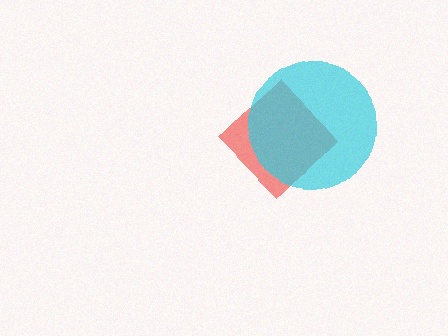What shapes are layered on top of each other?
The layered shapes are: a red diamond, a cyan circle.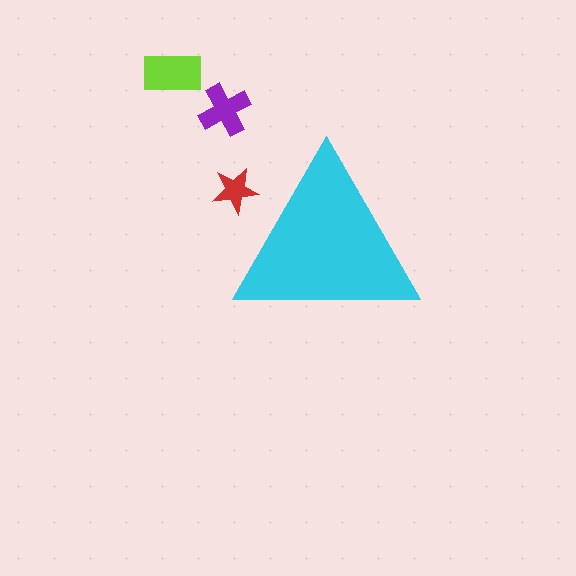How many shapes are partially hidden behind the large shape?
1 shape is partially hidden.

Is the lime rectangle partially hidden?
No, the lime rectangle is fully visible.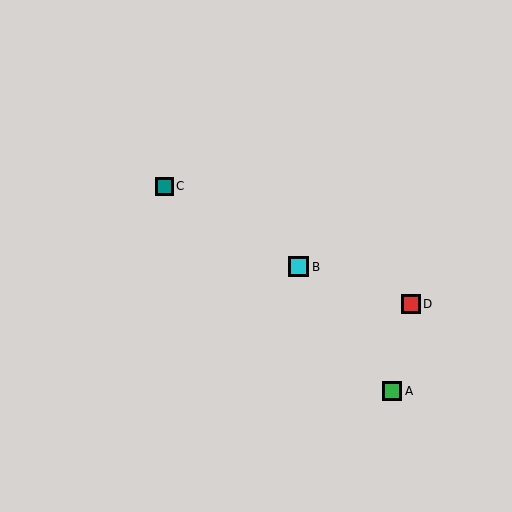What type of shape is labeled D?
Shape D is a red square.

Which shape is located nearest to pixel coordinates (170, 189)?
The teal square (labeled C) at (165, 186) is nearest to that location.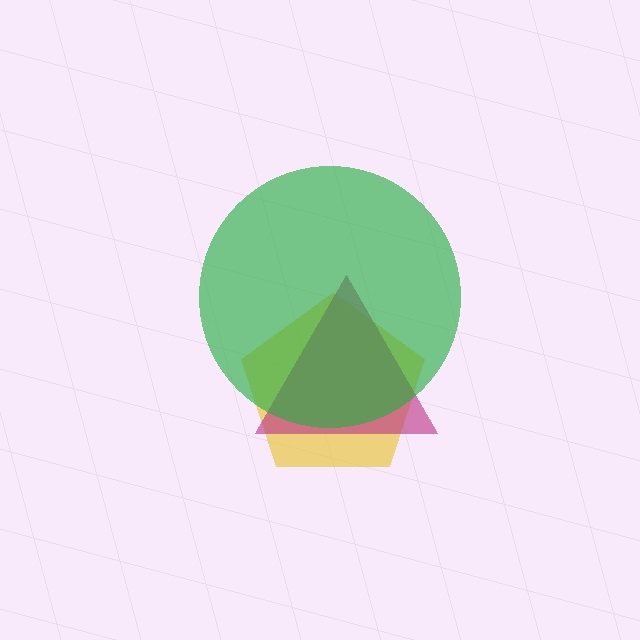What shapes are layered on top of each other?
The layered shapes are: a yellow pentagon, a magenta triangle, a green circle.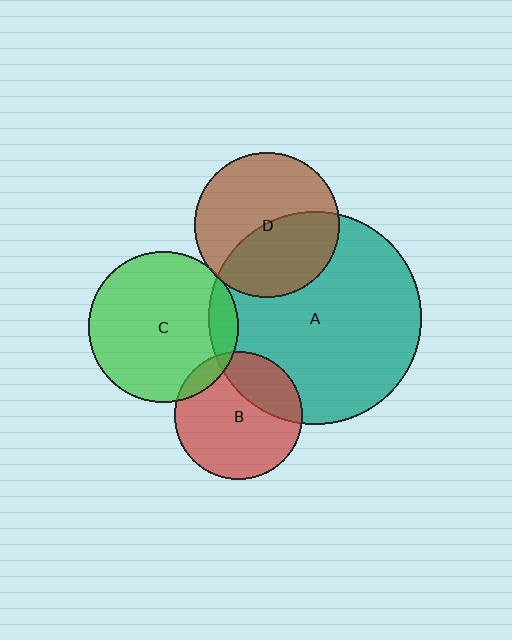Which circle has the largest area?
Circle A (teal).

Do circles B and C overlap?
Yes.